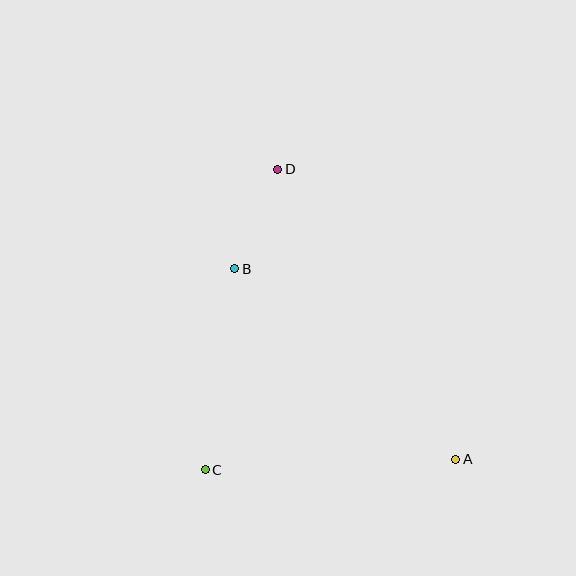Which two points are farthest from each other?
Points A and D are farthest from each other.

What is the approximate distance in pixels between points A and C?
The distance between A and C is approximately 251 pixels.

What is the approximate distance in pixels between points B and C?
The distance between B and C is approximately 203 pixels.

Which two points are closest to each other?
Points B and D are closest to each other.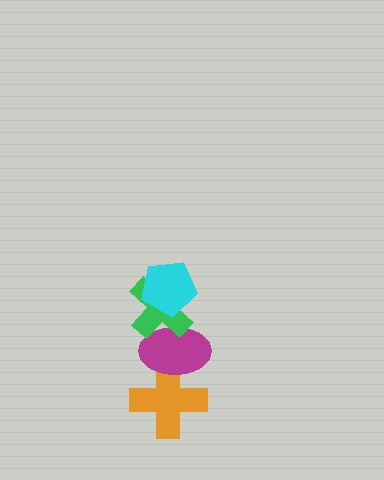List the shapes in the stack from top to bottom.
From top to bottom: the cyan pentagon, the green cross, the magenta ellipse, the orange cross.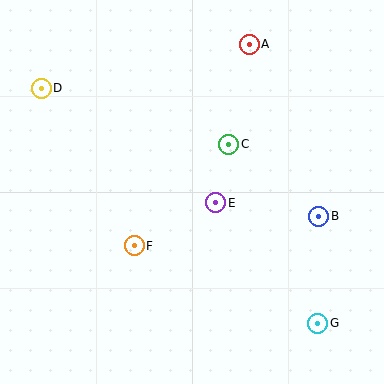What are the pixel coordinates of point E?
Point E is at (216, 203).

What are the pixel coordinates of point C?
Point C is at (229, 144).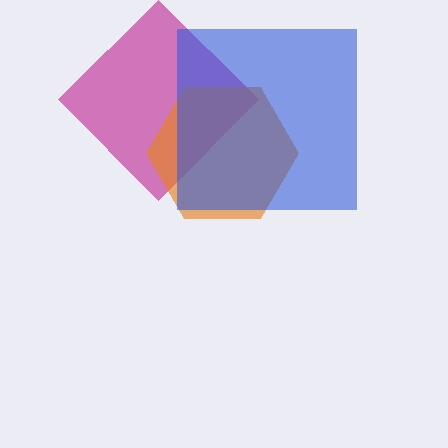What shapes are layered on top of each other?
The layered shapes are: a magenta diamond, an orange hexagon, a blue square.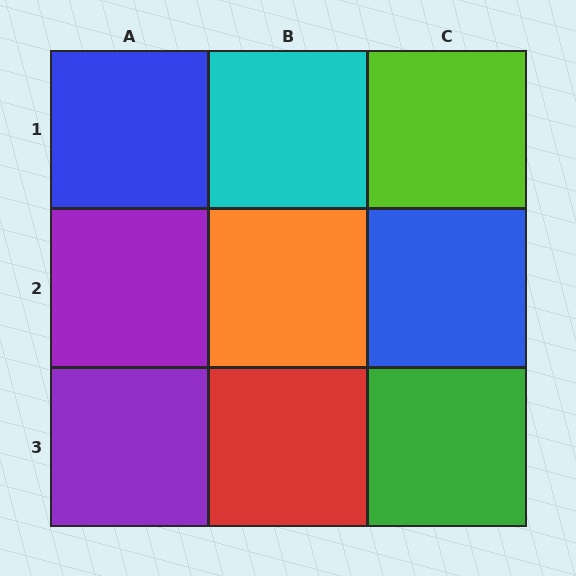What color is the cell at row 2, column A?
Purple.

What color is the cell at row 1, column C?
Lime.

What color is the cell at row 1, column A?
Blue.